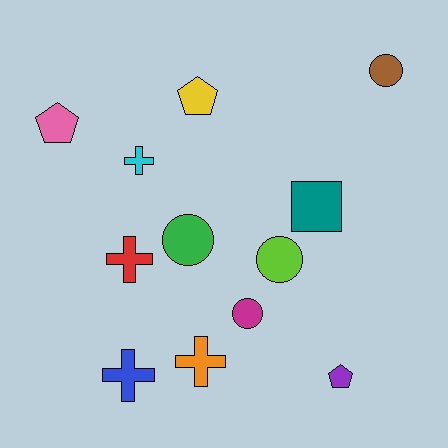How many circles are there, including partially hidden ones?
There are 4 circles.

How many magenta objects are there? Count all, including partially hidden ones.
There is 1 magenta object.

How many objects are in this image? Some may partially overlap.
There are 12 objects.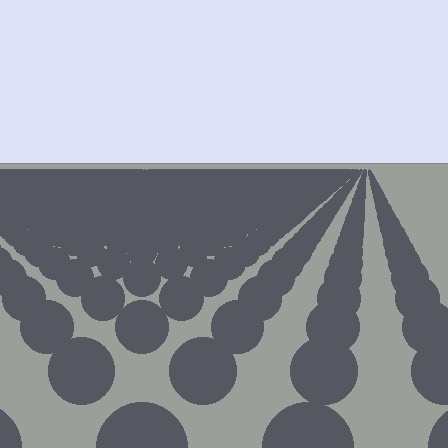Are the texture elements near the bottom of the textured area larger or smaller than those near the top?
Larger. Near the bottom, elements are closer to the viewer and appear at a bigger on-screen size.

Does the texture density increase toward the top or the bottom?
Density increases toward the top.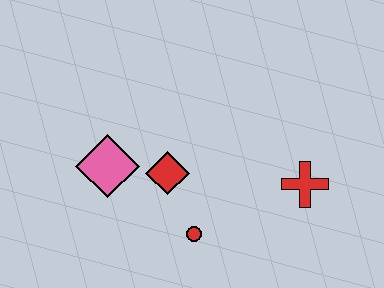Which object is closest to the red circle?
The red diamond is closest to the red circle.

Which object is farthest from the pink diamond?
The red cross is farthest from the pink diamond.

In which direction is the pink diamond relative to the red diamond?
The pink diamond is to the left of the red diamond.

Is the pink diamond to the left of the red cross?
Yes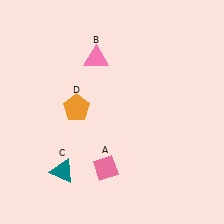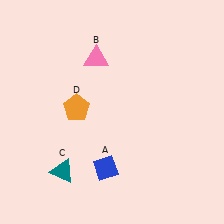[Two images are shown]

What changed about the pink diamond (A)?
In Image 1, A is pink. In Image 2, it changed to blue.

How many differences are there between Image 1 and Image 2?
There is 1 difference between the two images.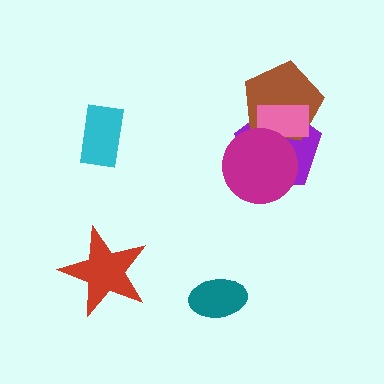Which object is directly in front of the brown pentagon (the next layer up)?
The pink rectangle is directly in front of the brown pentagon.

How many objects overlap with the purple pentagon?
3 objects overlap with the purple pentagon.